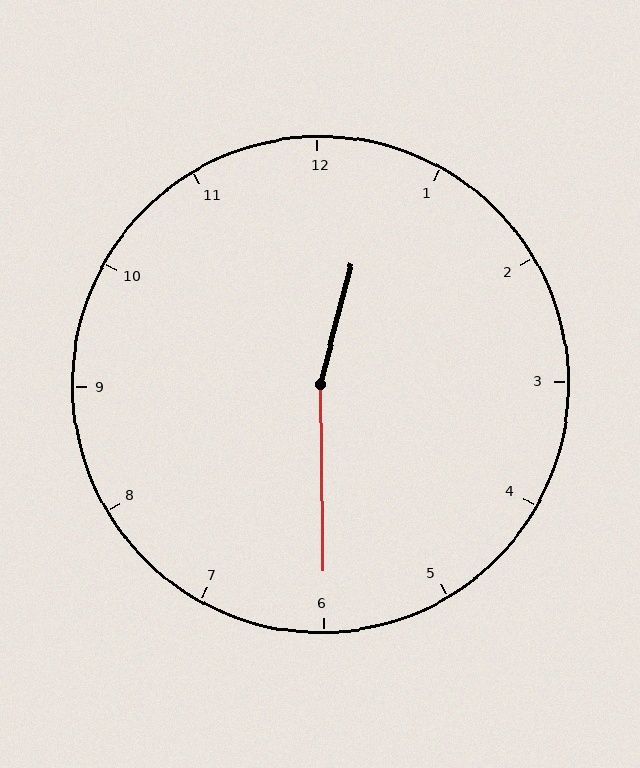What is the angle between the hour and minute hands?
Approximately 165 degrees.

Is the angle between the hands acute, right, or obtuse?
It is obtuse.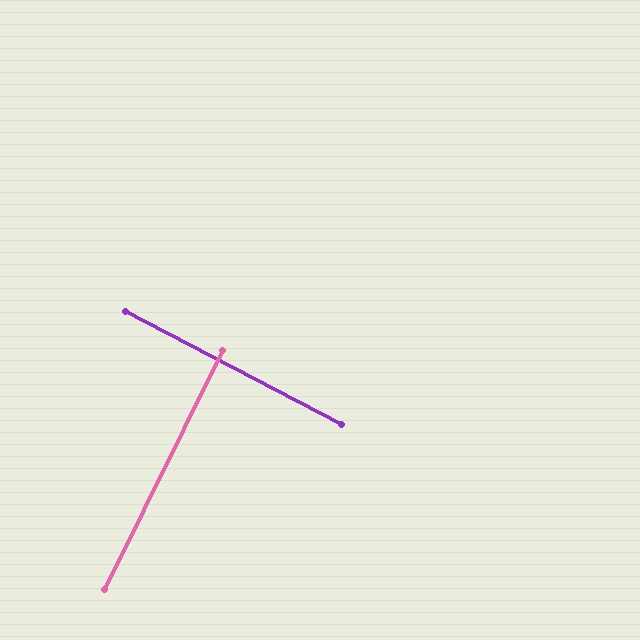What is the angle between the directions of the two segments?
Approximately 88 degrees.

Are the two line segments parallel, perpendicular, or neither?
Perpendicular — they meet at approximately 88°.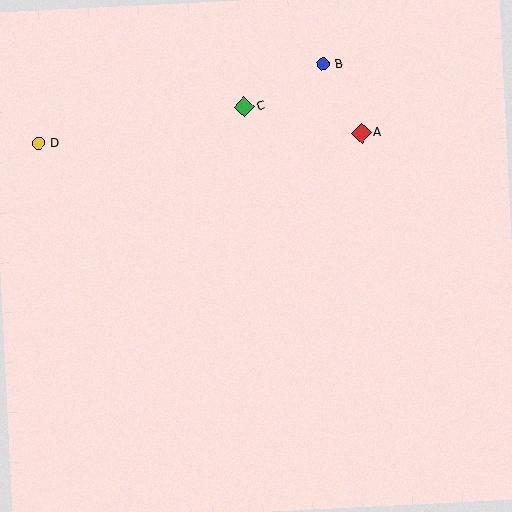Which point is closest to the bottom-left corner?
Point D is closest to the bottom-left corner.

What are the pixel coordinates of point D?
Point D is at (38, 143).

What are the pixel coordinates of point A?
Point A is at (361, 133).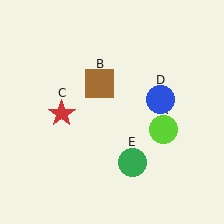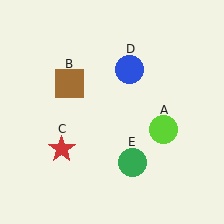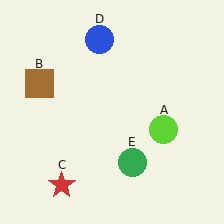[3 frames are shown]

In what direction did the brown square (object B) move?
The brown square (object B) moved left.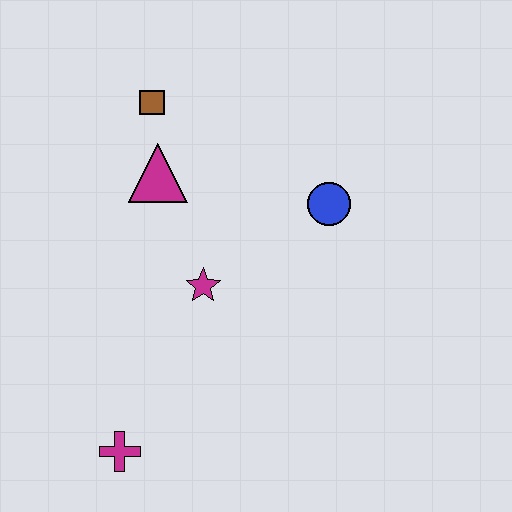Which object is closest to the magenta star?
The magenta triangle is closest to the magenta star.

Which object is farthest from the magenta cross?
The brown square is farthest from the magenta cross.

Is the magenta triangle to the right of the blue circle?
No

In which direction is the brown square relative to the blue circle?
The brown square is to the left of the blue circle.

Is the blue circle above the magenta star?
Yes